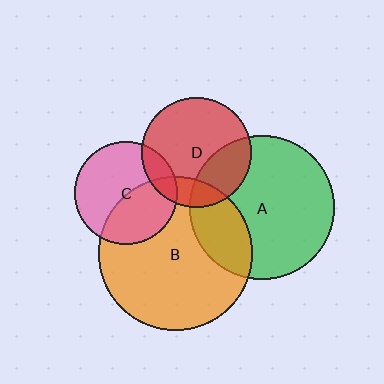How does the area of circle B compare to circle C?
Approximately 2.3 times.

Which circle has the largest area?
Circle B (orange).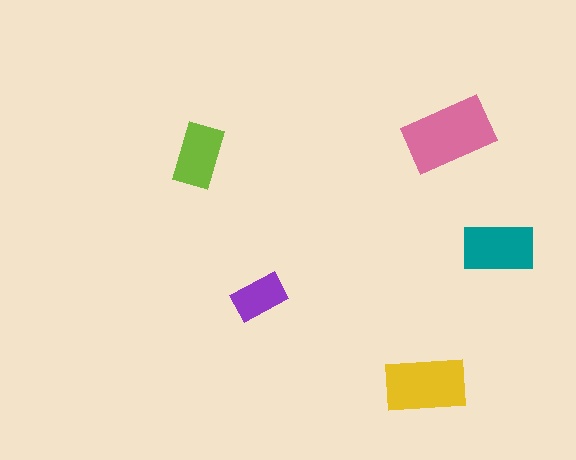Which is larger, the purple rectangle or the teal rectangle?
The teal one.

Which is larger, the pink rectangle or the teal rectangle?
The pink one.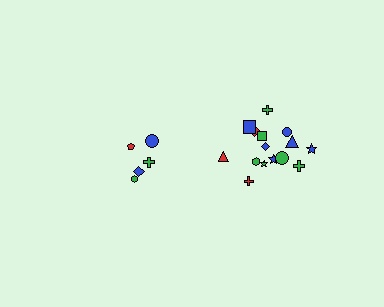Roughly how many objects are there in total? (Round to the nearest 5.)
Roughly 20 objects in total.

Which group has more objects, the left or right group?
The right group.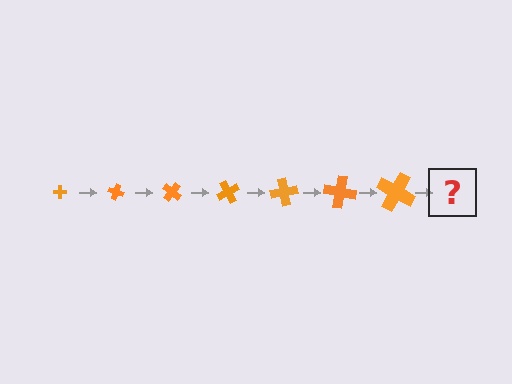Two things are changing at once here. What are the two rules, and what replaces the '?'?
The two rules are that the cross grows larger each step and it rotates 20 degrees each step. The '?' should be a cross, larger than the previous one and rotated 140 degrees from the start.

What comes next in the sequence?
The next element should be a cross, larger than the previous one and rotated 140 degrees from the start.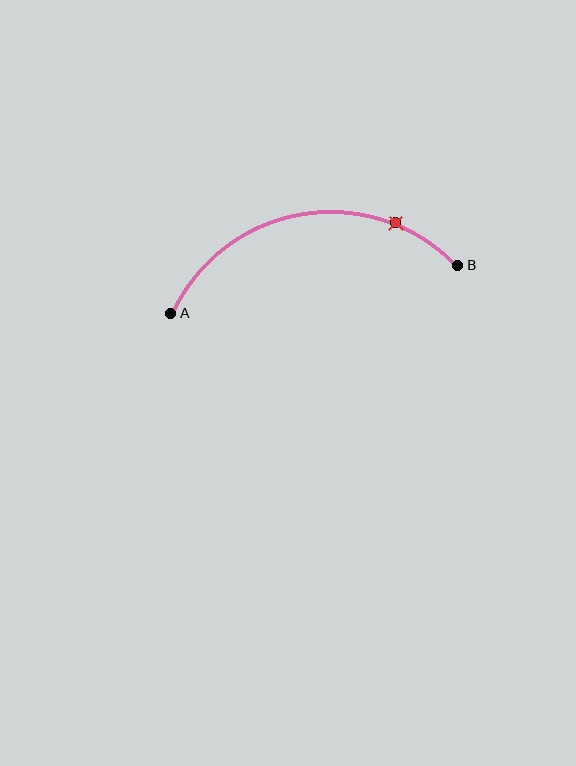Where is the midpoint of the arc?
The arc midpoint is the point on the curve farthest from the straight line joining A and B. It sits above that line.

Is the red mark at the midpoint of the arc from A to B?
No. The red mark lies on the arc but is closer to endpoint B. The arc midpoint would be at the point on the curve equidistant along the arc from both A and B.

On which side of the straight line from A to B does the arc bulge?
The arc bulges above the straight line connecting A and B.